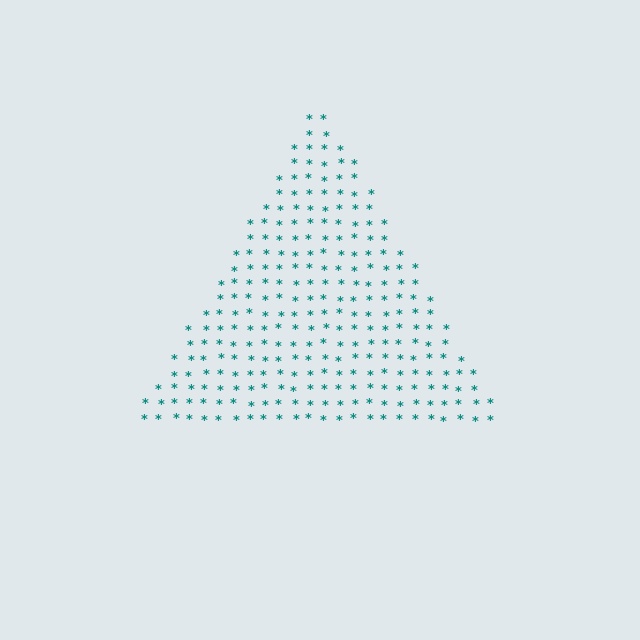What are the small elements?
The small elements are asterisks.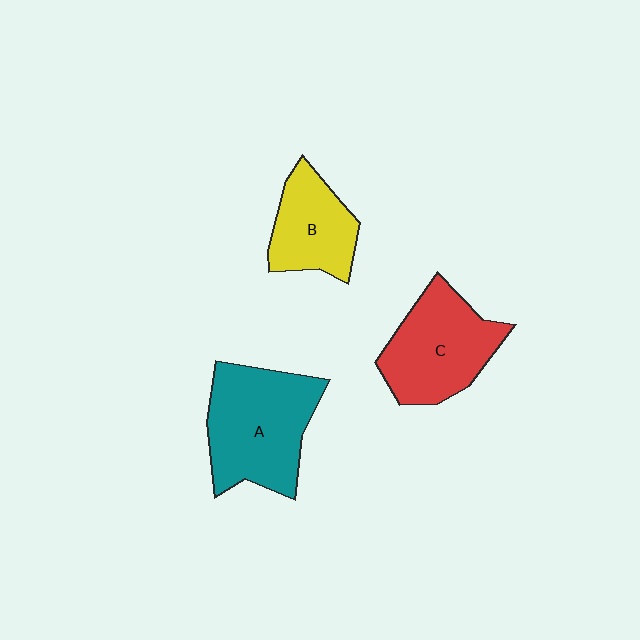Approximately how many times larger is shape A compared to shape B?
Approximately 1.6 times.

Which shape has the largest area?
Shape A (teal).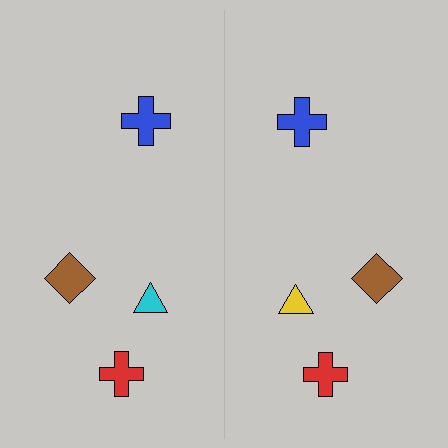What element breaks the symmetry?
The yellow triangle on the right side breaks the symmetry — its mirror counterpart is cyan.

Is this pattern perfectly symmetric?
No, the pattern is not perfectly symmetric. The yellow triangle on the right side breaks the symmetry — its mirror counterpart is cyan.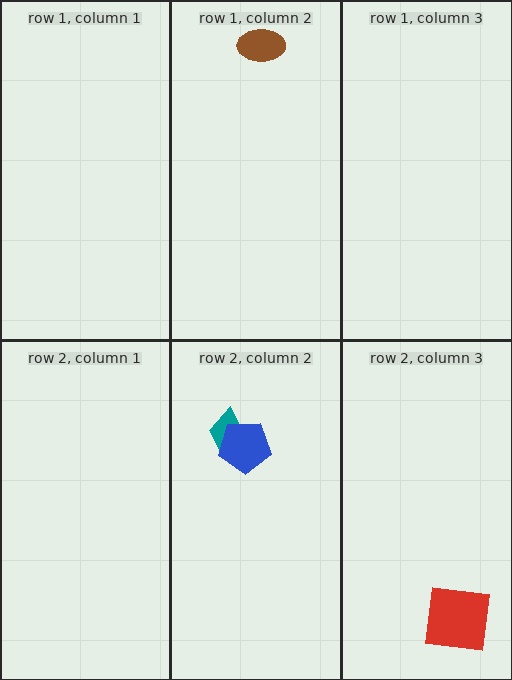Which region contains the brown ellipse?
The row 1, column 2 region.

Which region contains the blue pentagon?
The row 2, column 2 region.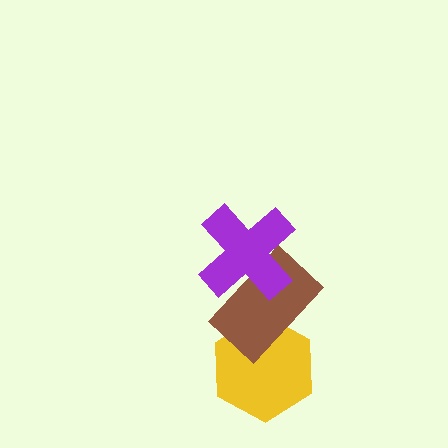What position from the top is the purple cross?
The purple cross is 1st from the top.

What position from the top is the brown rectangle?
The brown rectangle is 2nd from the top.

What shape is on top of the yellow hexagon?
The brown rectangle is on top of the yellow hexagon.